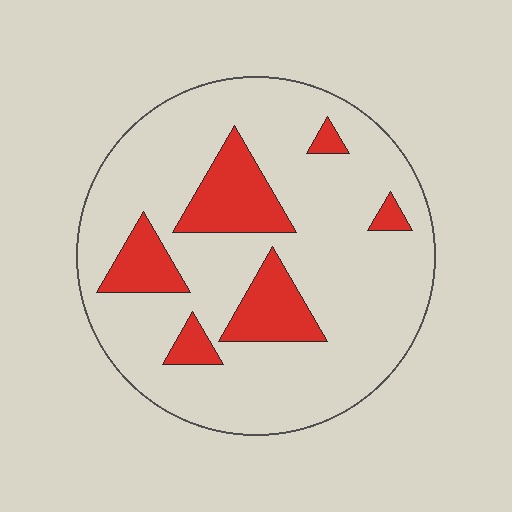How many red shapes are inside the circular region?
6.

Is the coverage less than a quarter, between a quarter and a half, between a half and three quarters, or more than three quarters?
Less than a quarter.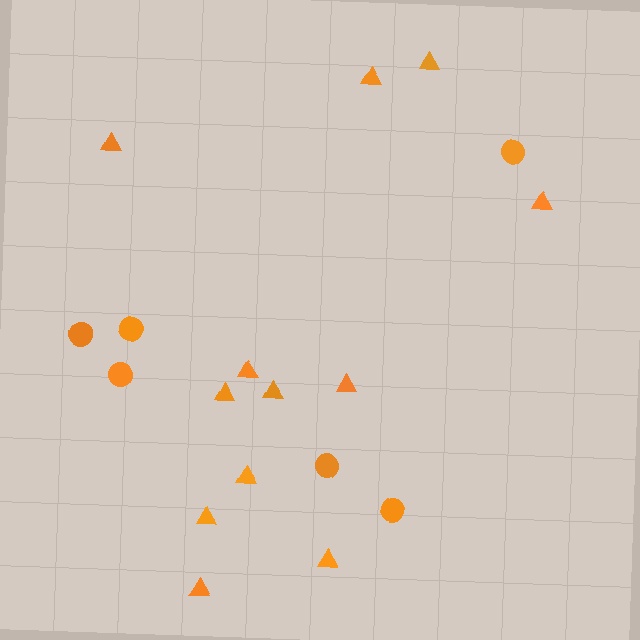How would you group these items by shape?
There are 2 groups: one group of triangles (12) and one group of circles (6).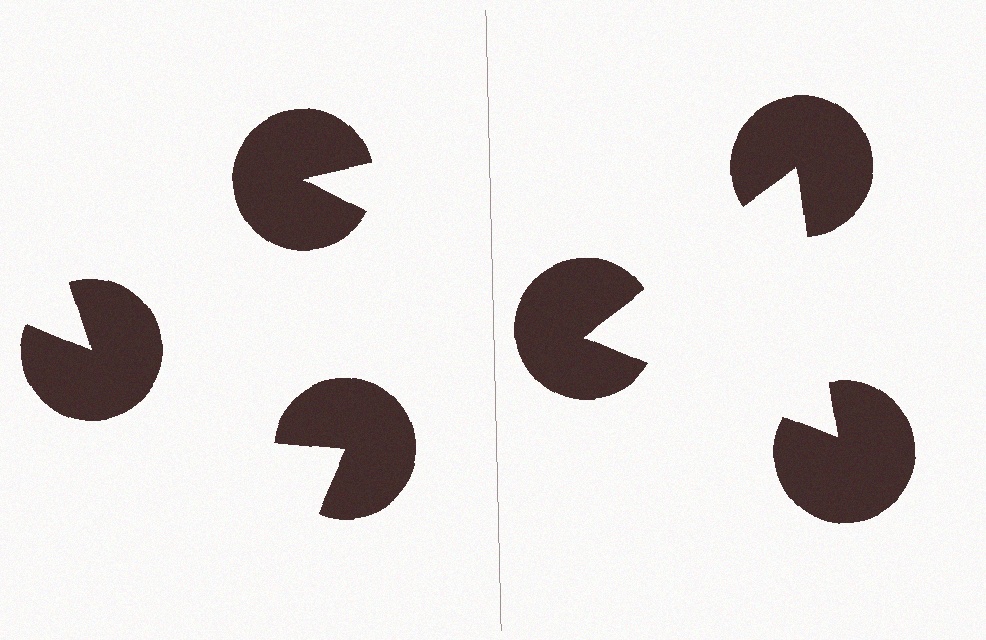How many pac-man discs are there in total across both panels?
6 — 3 on each side.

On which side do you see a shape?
An illusory triangle appears on the right side. On the left side the wedge cuts are rotated, so no coherent shape forms.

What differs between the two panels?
The pac-man discs are positioned identically on both sides; only the wedge orientations differ. On the right they align to a triangle; on the left they are misaligned.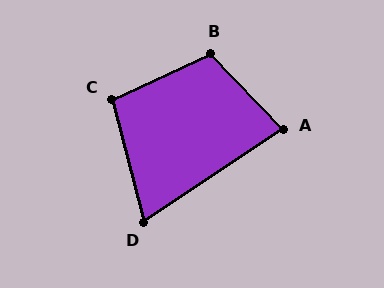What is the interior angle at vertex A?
Approximately 80 degrees (acute).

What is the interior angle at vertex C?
Approximately 100 degrees (obtuse).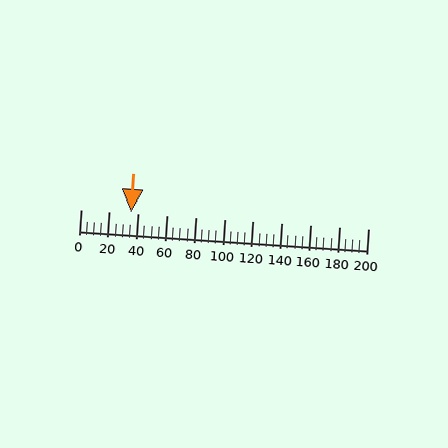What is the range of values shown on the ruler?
The ruler shows values from 0 to 200.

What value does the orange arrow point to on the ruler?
The orange arrow points to approximately 35.